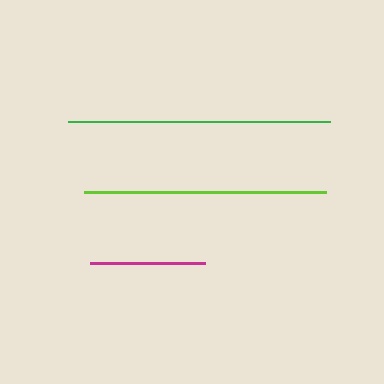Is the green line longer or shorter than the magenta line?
The green line is longer than the magenta line.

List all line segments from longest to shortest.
From longest to shortest: green, lime, magenta.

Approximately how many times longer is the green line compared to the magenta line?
The green line is approximately 2.3 times the length of the magenta line.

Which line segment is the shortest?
The magenta line is the shortest at approximately 114 pixels.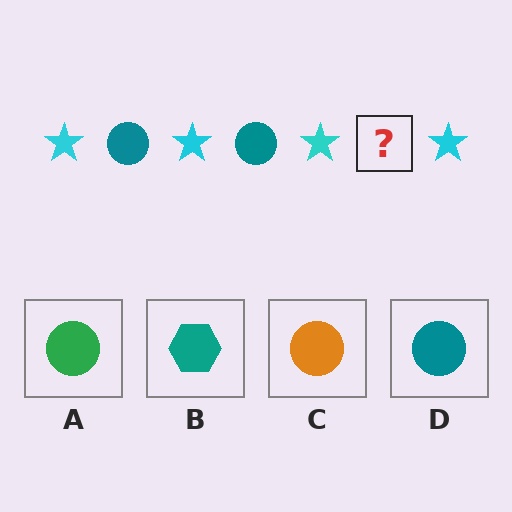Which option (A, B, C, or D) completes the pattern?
D.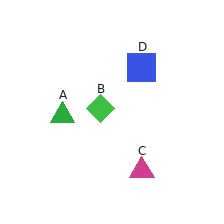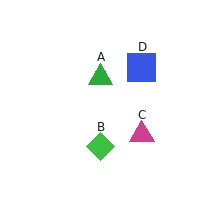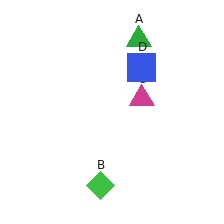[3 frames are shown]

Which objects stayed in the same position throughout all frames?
Blue square (object D) remained stationary.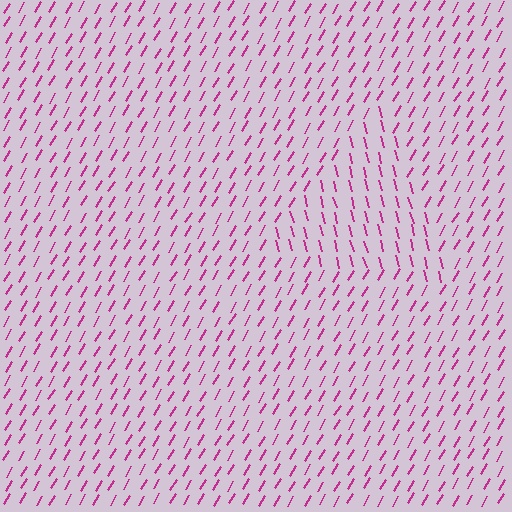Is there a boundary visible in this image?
Yes, there is a texture boundary formed by a change in line orientation.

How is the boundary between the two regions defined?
The boundary is defined purely by a change in line orientation (approximately 45 degrees difference). All lines are the same color and thickness.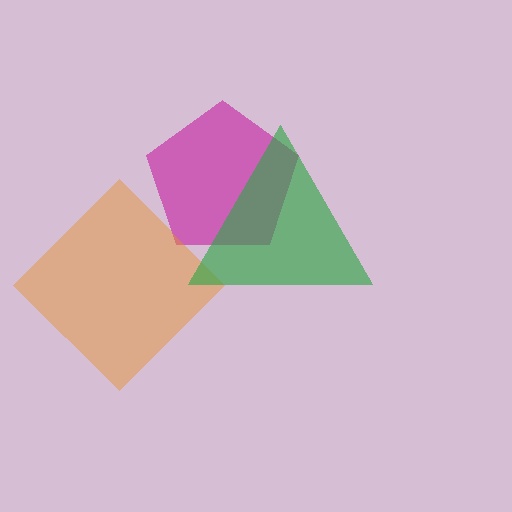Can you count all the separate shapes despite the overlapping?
Yes, there are 3 separate shapes.